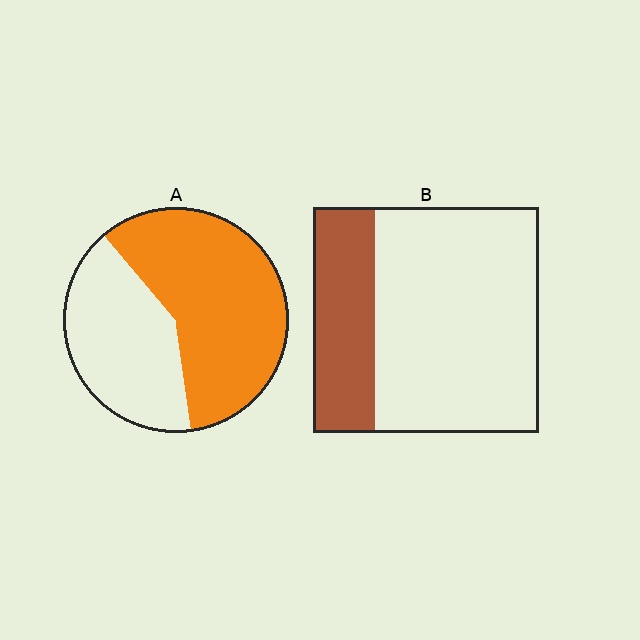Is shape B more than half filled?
No.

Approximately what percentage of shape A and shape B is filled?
A is approximately 60% and B is approximately 25%.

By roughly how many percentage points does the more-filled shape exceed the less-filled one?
By roughly 30 percentage points (A over B).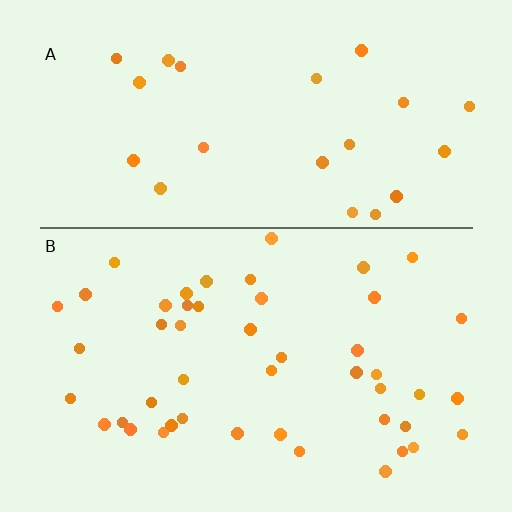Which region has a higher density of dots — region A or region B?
B (the bottom).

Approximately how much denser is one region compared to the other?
Approximately 2.0× — region B over region A.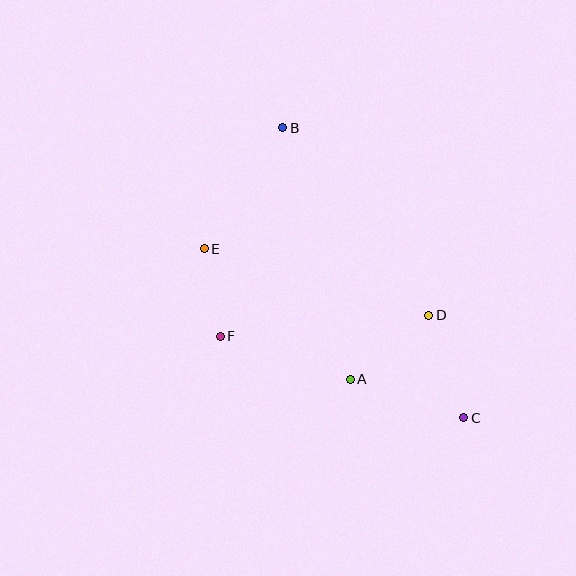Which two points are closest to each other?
Points E and F are closest to each other.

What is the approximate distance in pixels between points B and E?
The distance between B and E is approximately 144 pixels.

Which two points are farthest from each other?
Points B and C are farthest from each other.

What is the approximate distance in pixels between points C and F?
The distance between C and F is approximately 257 pixels.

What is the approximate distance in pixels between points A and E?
The distance between A and E is approximately 196 pixels.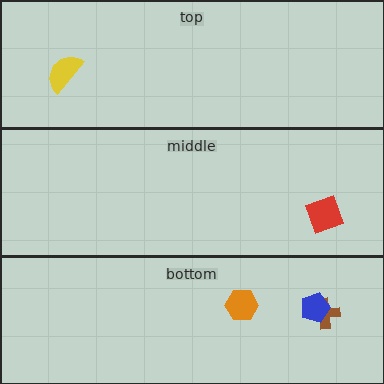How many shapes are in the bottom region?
3.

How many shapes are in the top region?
1.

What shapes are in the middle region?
The red diamond.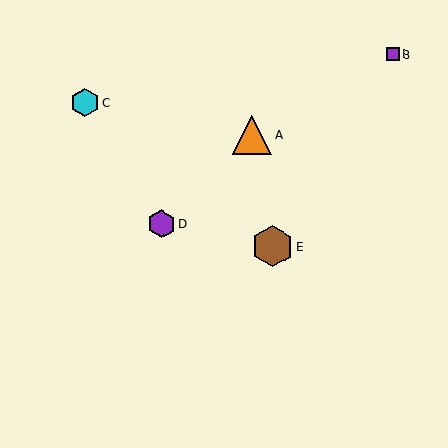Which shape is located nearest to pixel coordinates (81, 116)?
The cyan hexagon (labeled C) at (85, 102) is nearest to that location.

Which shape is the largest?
The brown hexagon (labeled E) is the largest.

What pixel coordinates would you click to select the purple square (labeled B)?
Click at (393, 54) to select the purple square B.